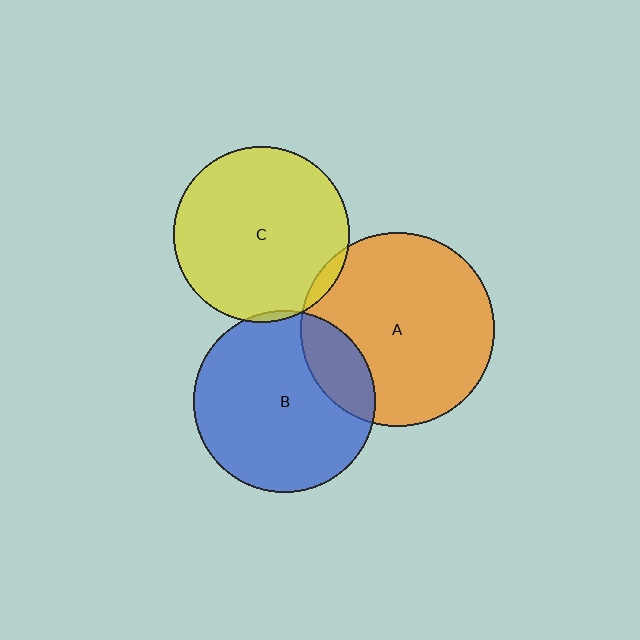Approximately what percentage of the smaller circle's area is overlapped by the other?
Approximately 5%.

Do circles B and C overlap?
Yes.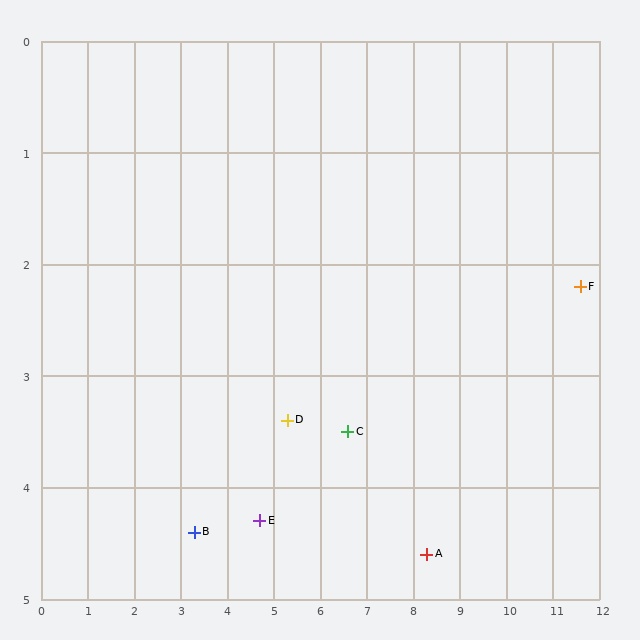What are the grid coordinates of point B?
Point B is at approximately (3.3, 4.4).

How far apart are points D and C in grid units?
Points D and C are about 1.3 grid units apart.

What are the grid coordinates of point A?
Point A is at approximately (8.3, 4.6).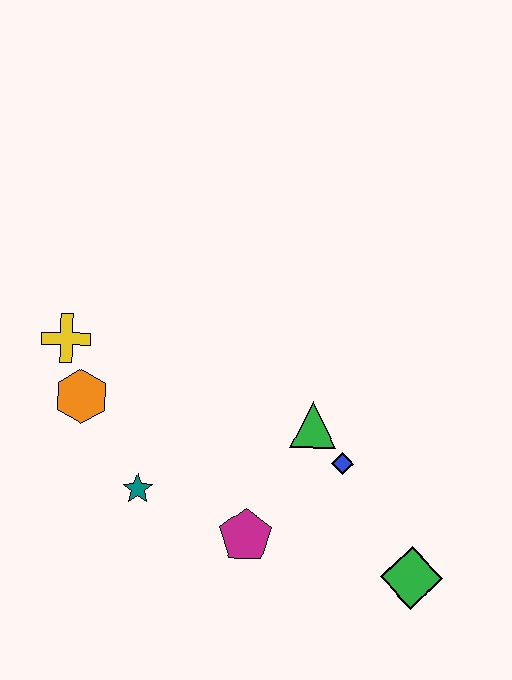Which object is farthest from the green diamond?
The yellow cross is farthest from the green diamond.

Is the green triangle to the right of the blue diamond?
No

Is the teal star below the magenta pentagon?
No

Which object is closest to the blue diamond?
The green triangle is closest to the blue diamond.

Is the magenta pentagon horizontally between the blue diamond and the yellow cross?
Yes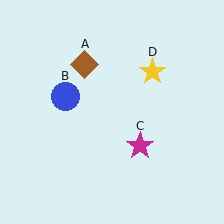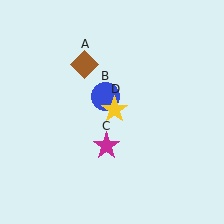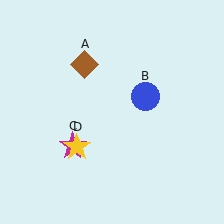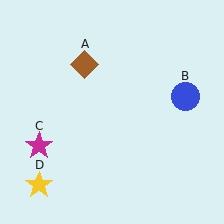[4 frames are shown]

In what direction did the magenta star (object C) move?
The magenta star (object C) moved left.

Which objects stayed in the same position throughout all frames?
Brown diamond (object A) remained stationary.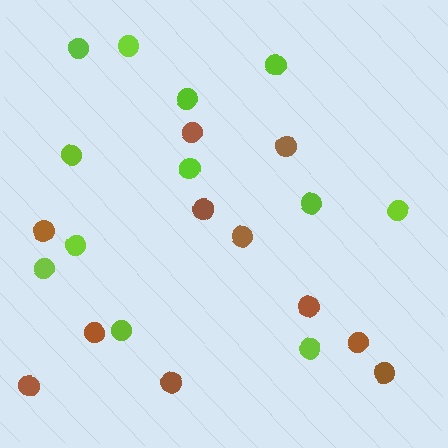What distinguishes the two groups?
There are 2 groups: one group of lime circles (12) and one group of brown circles (11).